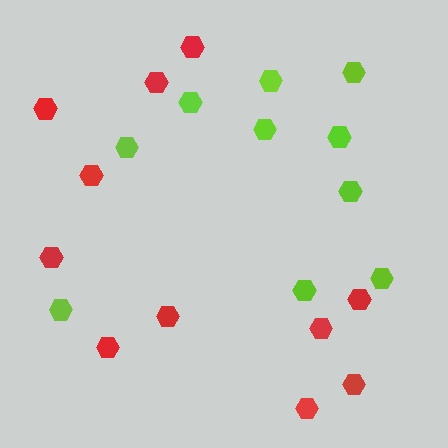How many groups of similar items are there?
There are 2 groups: one group of red hexagons (11) and one group of lime hexagons (10).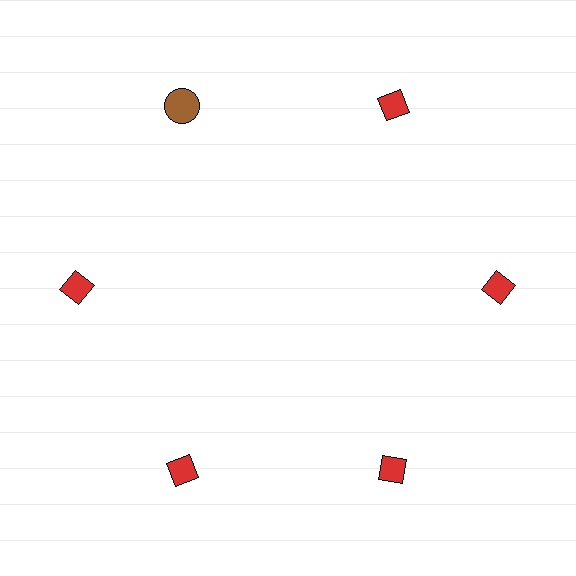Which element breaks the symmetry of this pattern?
The brown circle at roughly the 11 o'clock position breaks the symmetry. All other shapes are red diamonds.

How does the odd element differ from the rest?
It differs in both color (brown instead of red) and shape (circle instead of diamond).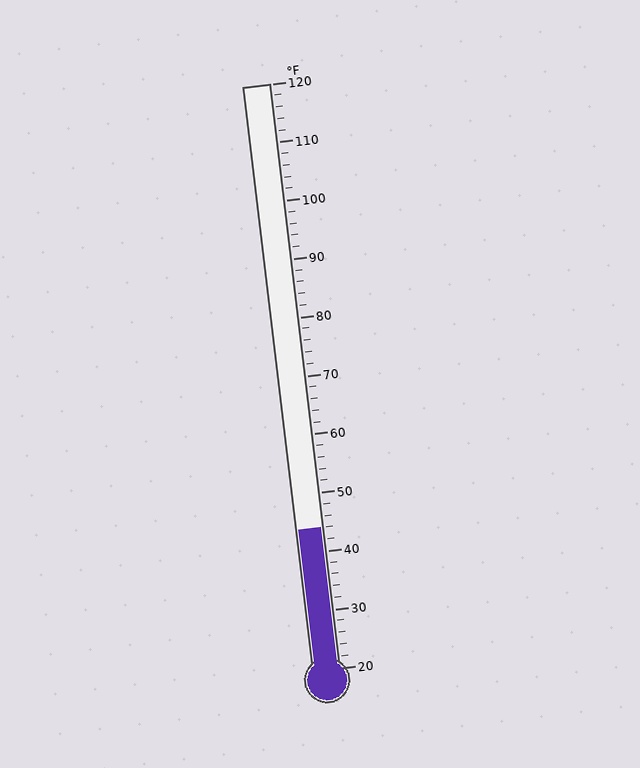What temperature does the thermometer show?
The thermometer shows approximately 44°F.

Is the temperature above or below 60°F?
The temperature is below 60°F.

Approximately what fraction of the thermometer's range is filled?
The thermometer is filled to approximately 25% of its range.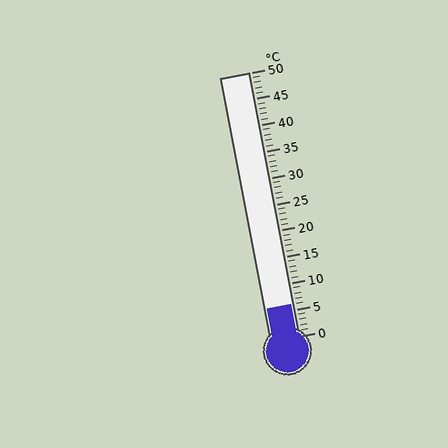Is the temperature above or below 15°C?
The temperature is below 15°C.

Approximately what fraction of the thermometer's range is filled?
The thermometer is filled to approximately 10% of its range.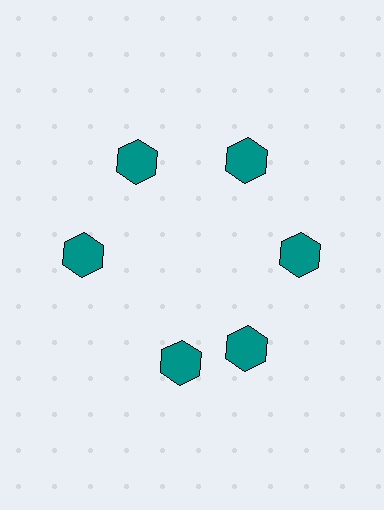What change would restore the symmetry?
The symmetry would be restored by rotating it back into even spacing with its neighbors so that all 6 hexagons sit at equal angles and equal distance from the center.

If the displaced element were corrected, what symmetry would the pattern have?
It would have 6-fold rotational symmetry — the pattern would map onto itself every 60 degrees.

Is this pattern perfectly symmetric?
No. The 6 teal hexagons are arranged in a ring, but one element near the 7 o'clock position is rotated out of alignment along the ring, breaking the 6-fold rotational symmetry.